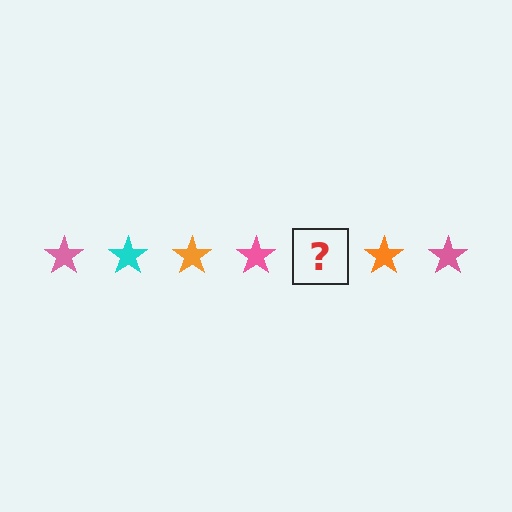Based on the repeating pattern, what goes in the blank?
The blank should be a cyan star.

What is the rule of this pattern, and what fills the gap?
The rule is that the pattern cycles through pink, cyan, orange stars. The gap should be filled with a cyan star.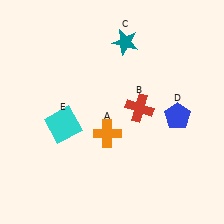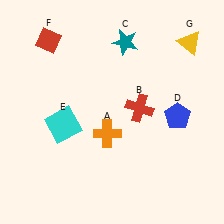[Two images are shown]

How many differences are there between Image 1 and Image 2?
There are 2 differences between the two images.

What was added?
A red diamond (F), a yellow triangle (G) were added in Image 2.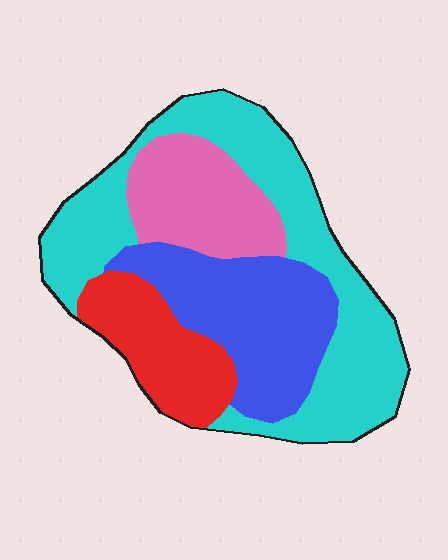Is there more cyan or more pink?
Cyan.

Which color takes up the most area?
Cyan, at roughly 40%.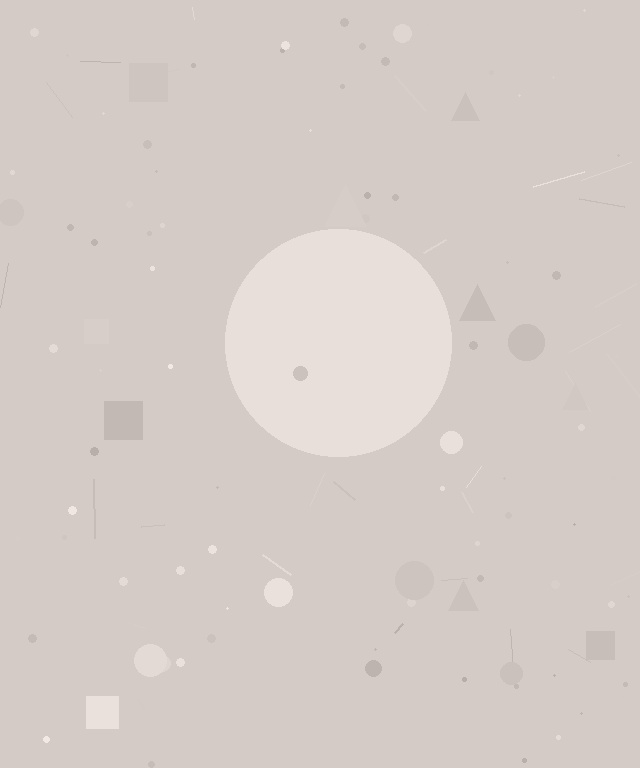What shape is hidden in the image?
A circle is hidden in the image.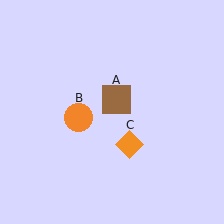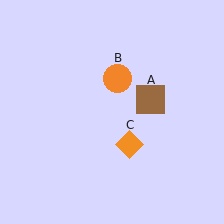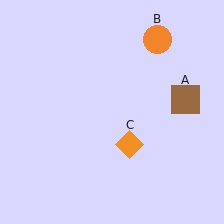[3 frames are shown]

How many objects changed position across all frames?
2 objects changed position: brown square (object A), orange circle (object B).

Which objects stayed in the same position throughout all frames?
Orange diamond (object C) remained stationary.